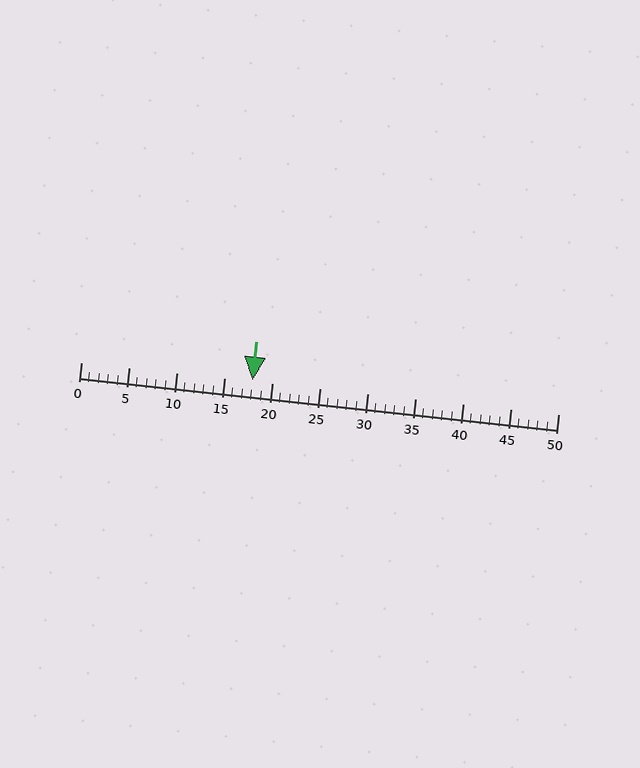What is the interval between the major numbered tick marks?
The major tick marks are spaced 5 units apart.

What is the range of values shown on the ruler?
The ruler shows values from 0 to 50.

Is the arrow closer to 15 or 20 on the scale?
The arrow is closer to 20.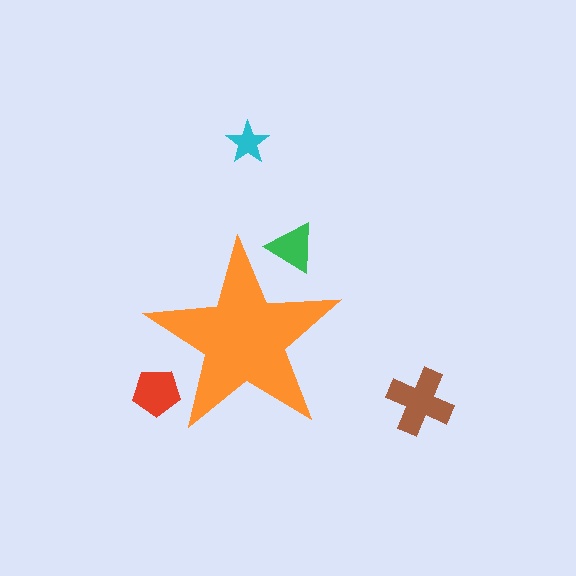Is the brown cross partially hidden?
No, the brown cross is fully visible.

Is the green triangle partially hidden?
Yes, the green triangle is partially hidden behind the orange star.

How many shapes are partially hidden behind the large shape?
2 shapes are partially hidden.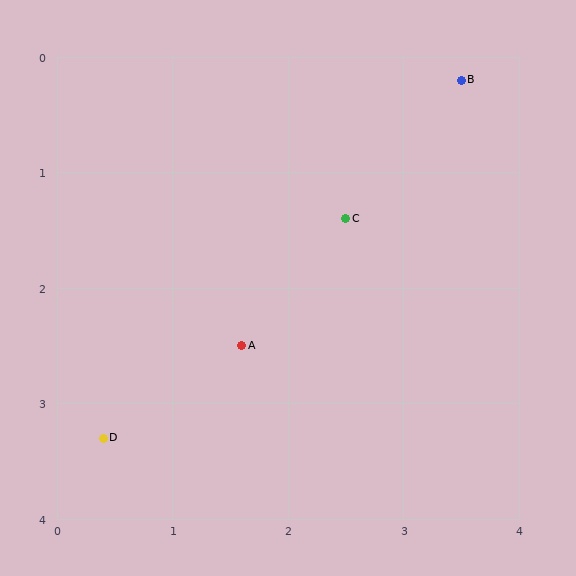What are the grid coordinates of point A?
Point A is at approximately (1.6, 2.5).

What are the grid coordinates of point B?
Point B is at approximately (3.5, 0.2).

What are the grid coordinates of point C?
Point C is at approximately (2.5, 1.4).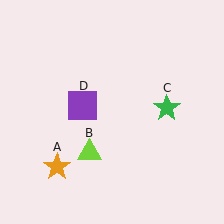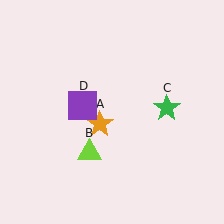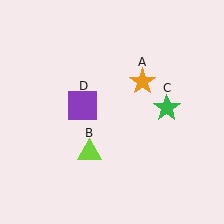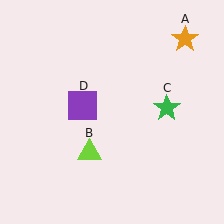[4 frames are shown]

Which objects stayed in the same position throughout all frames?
Lime triangle (object B) and green star (object C) and purple square (object D) remained stationary.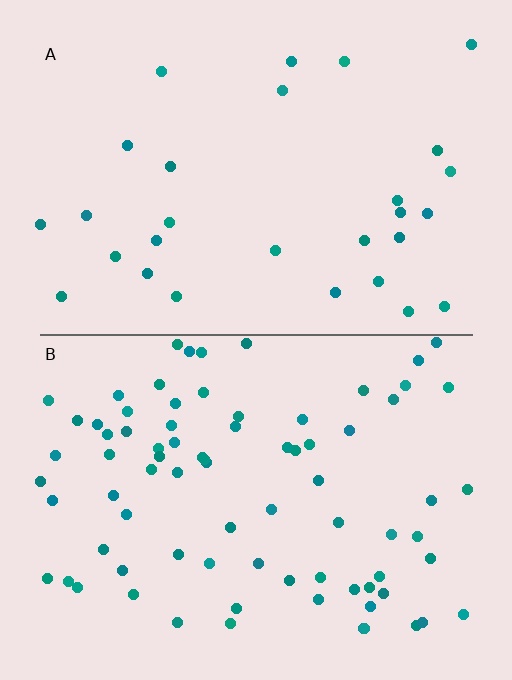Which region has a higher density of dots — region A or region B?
B (the bottom).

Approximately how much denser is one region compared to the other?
Approximately 2.7× — region B over region A.